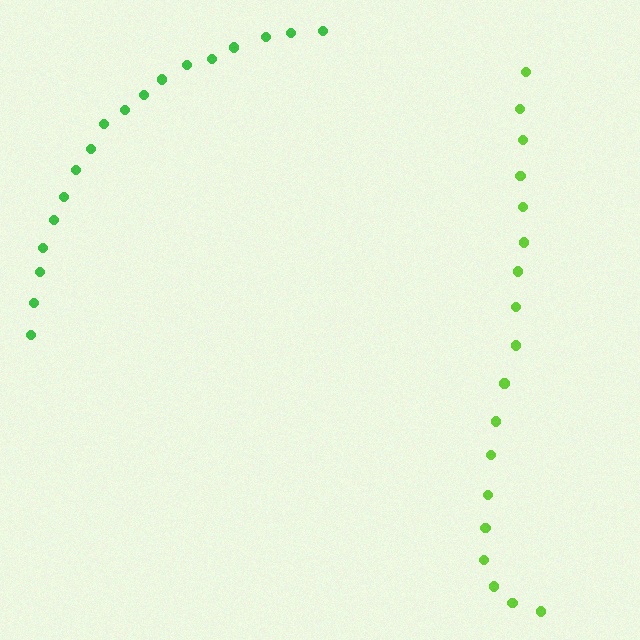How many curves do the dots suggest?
There are 2 distinct paths.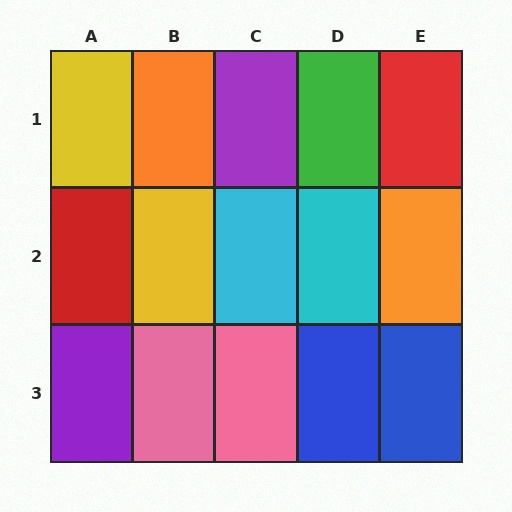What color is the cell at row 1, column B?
Orange.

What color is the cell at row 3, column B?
Pink.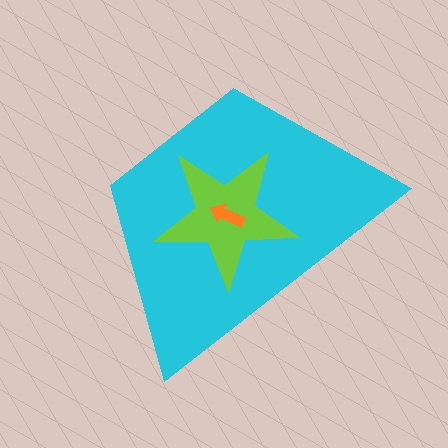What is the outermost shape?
The cyan trapezoid.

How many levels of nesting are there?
3.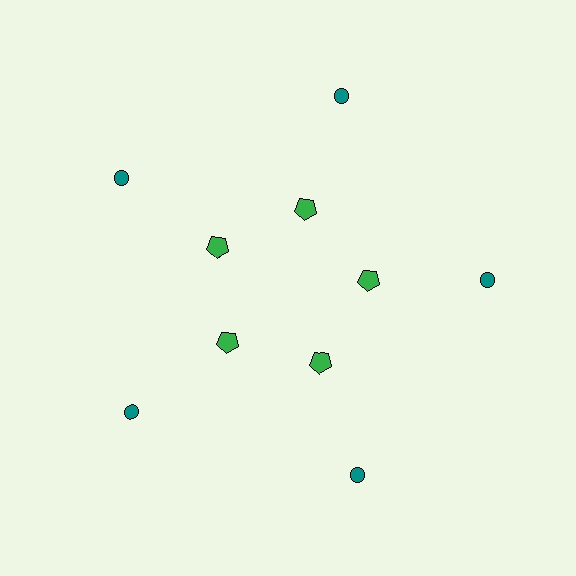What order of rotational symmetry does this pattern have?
This pattern has 5-fold rotational symmetry.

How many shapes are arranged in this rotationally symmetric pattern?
There are 10 shapes, arranged in 5 groups of 2.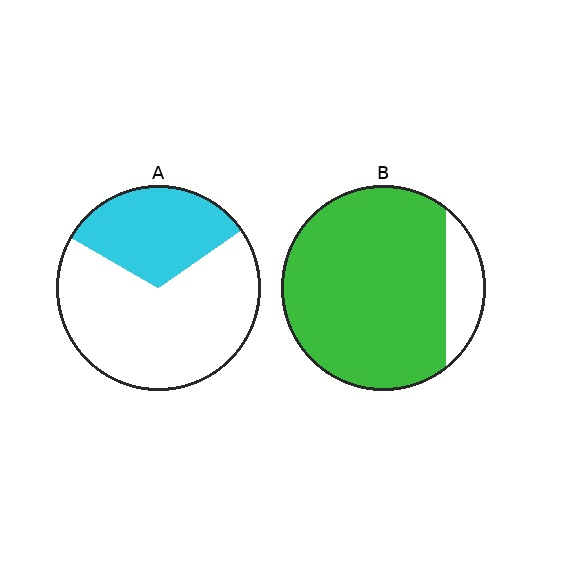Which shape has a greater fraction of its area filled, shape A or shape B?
Shape B.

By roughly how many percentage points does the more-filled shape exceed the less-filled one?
By roughly 55 percentage points (B over A).